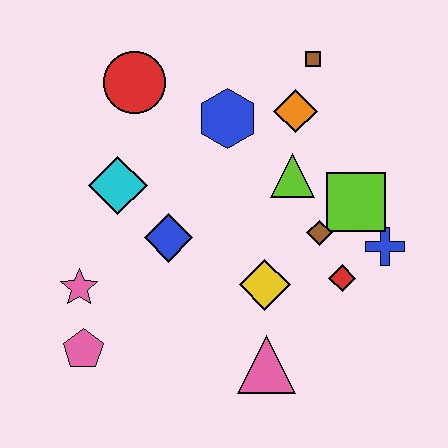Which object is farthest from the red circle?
The pink triangle is farthest from the red circle.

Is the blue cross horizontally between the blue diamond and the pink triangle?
No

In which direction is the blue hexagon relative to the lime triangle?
The blue hexagon is to the left of the lime triangle.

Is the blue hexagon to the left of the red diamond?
Yes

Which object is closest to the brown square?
The orange diamond is closest to the brown square.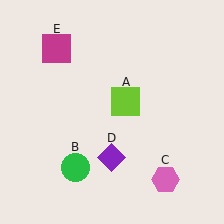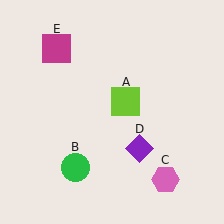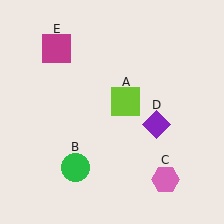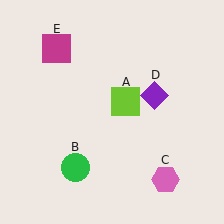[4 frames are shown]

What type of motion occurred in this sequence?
The purple diamond (object D) rotated counterclockwise around the center of the scene.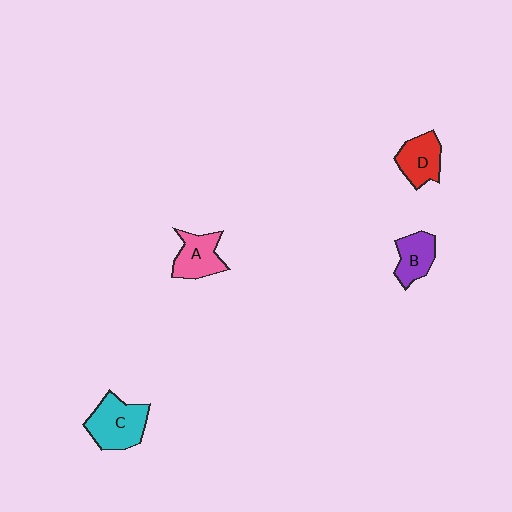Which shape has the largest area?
Shape C (cyan).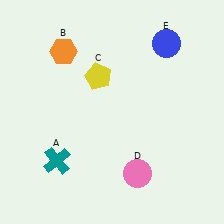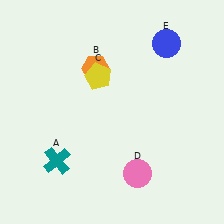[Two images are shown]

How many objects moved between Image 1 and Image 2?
1 object moved between the two images.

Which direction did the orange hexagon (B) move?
The orange hexagon (B) moved right.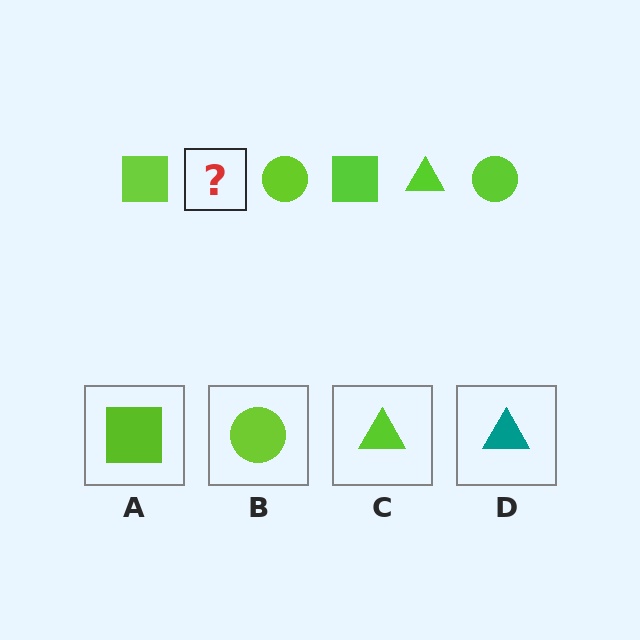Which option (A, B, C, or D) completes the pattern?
C.